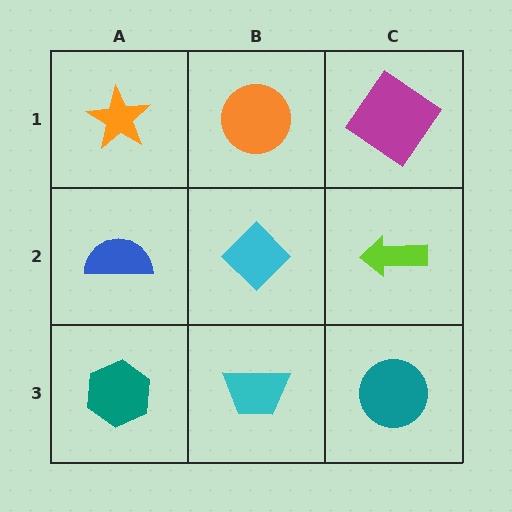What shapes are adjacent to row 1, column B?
A cyan diamond (row 2, column B), an orange star (row 1, column A), a magenta diamond (row 1, column C).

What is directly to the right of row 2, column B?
A lime arrow.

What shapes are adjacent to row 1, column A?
A blue semicircle (row 2, column A), an orange circle (row 1, column B).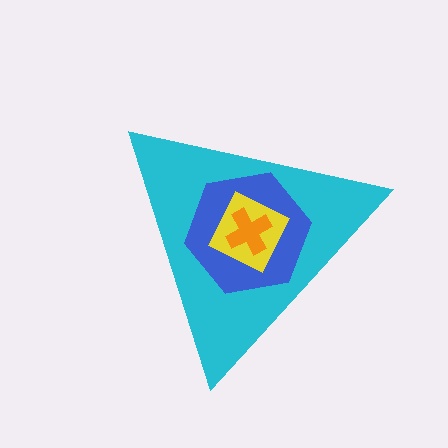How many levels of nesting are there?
4.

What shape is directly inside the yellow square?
The orange cross.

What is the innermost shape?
The orange cross.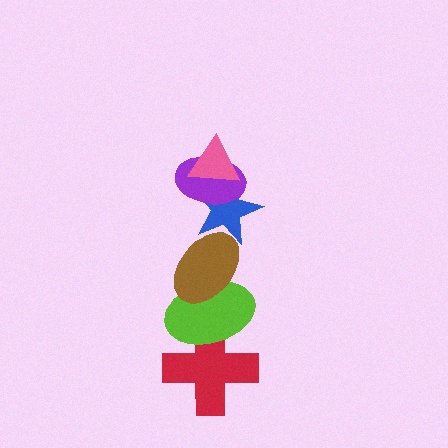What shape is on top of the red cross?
The lime ellipse is on top of the red cross.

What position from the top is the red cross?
The red cross is 6th from the top.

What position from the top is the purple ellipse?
The purple ellipse is 2nd from the top.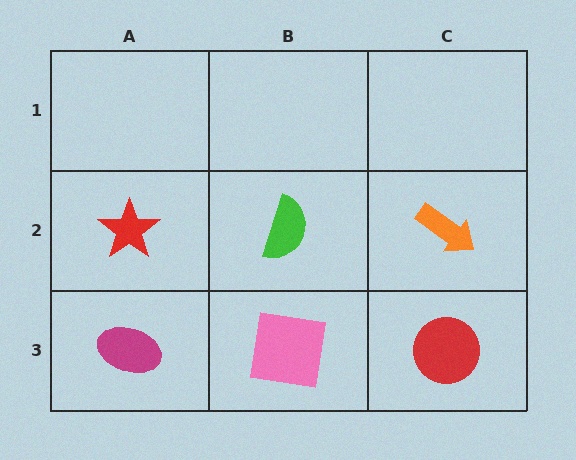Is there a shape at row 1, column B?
No, that cell is empty.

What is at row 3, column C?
A red circle.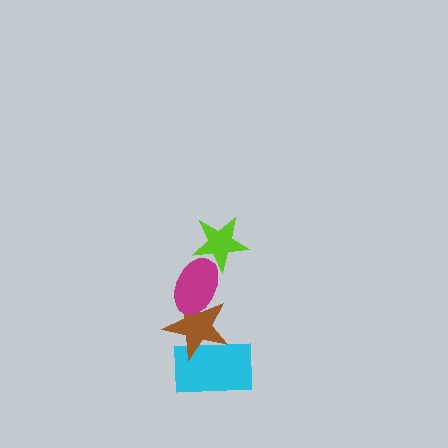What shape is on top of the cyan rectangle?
The brown star is on top of the cyan rectangle.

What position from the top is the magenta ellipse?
The magenta ellipse is 2nd from the top.